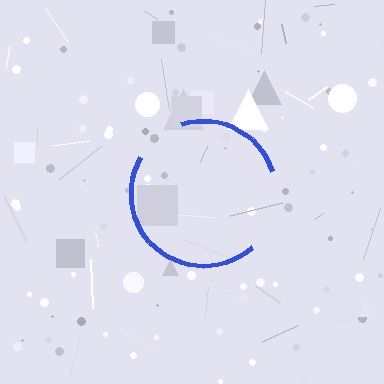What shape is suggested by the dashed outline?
The dashed outline suggests a circle.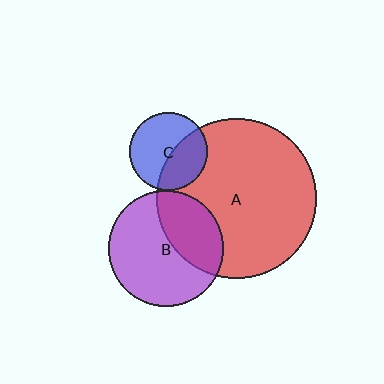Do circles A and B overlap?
Yes.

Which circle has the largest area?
Circle A (red).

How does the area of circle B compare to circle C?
Approximately 2.2 times.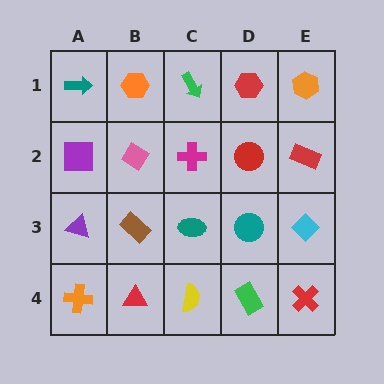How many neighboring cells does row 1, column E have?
2.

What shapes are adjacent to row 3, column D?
A red circle (row 2, column D), a green rectangle (row 4, column D), a teal ellipse (row 3, column C), a cyan diamond (row 3, column E).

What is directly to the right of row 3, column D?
A cyan diamond.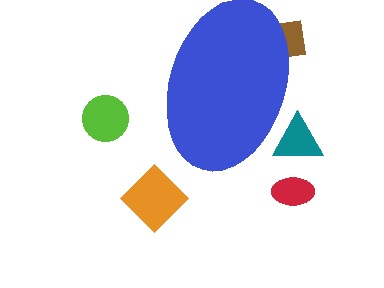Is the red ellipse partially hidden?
No, the red ellipse is fully visible.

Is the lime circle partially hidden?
No, the lime circle is fully visible.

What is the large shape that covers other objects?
A blue ellipse.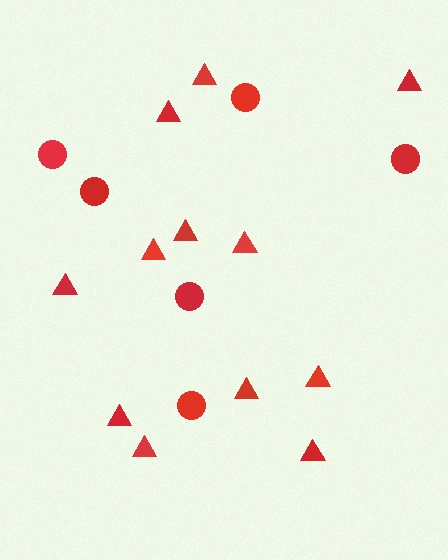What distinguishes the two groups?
There are 2 groups: one group of circles (6) and one group of triangles (12).